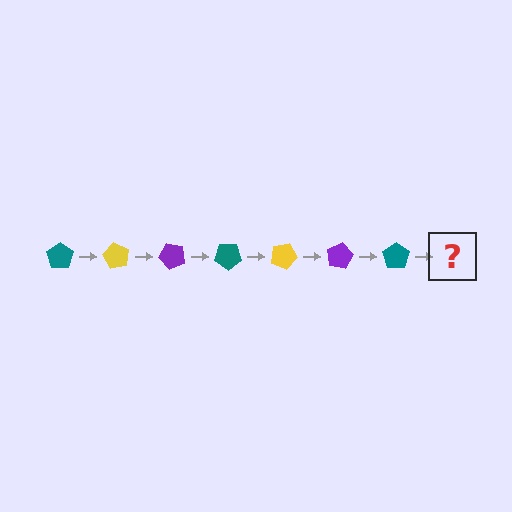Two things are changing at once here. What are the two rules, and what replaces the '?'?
The two rules are that it rotates 60 degrees each step and the color cycles through teal, yellow, and purple. The '?' should be a yellow pentagon, rotated 420 degrees from the start.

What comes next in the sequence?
The next element should be a yellow pentagon, rotated 420 degrees from the start.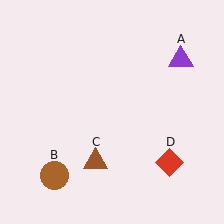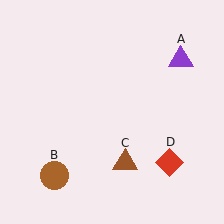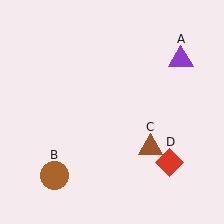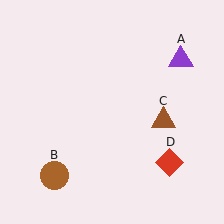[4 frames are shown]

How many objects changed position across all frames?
1 object changed position: brown triangle (object C).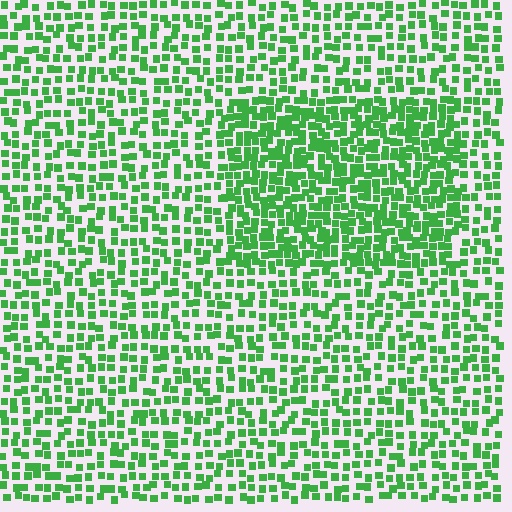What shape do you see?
I see a rectangle.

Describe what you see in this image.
The image contains small green elements arranged at two different densities. A rectangle-shaped region is visible where the elements are more densely packed than the surrounding area.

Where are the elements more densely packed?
The elements are more densely packed inside the rectangle boundary.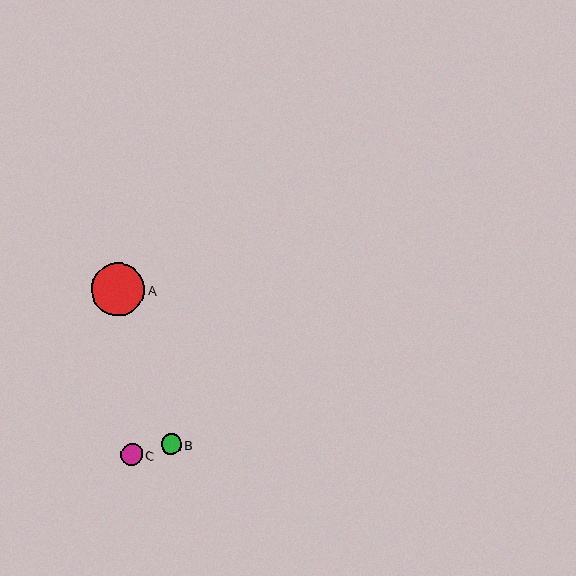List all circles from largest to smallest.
From largest to smallest: A, C, B.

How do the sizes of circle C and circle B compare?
Circle C and circle B are approximately the same size.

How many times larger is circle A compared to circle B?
Circle A is approximately 2.6 times the size of circle B.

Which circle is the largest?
Circle A is the largest with a size of approximately 53 pixels.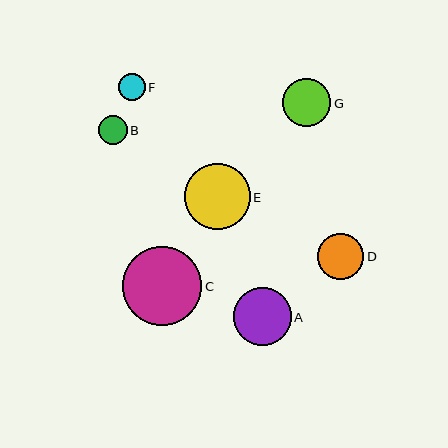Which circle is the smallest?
Circle F is the smallest with a size of approximately 27 pixels.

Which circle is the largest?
Circle C is the largest with a size of approximately 79 pixels.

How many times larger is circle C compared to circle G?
Circle C is approximately 1.6 times the size of circle G.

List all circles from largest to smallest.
From largest to smallest: C, E, A, G, D, B, F.